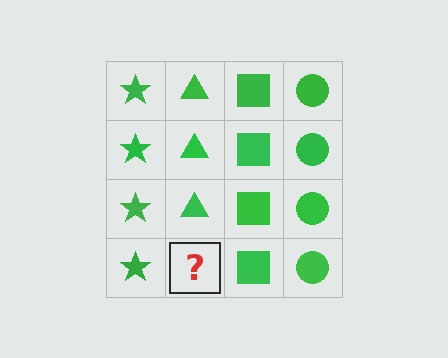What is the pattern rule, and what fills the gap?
The rule is that each column has a consistent shape. The gap should be filled with a green triangle.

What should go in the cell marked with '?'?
The missing cell should contain a green triangle.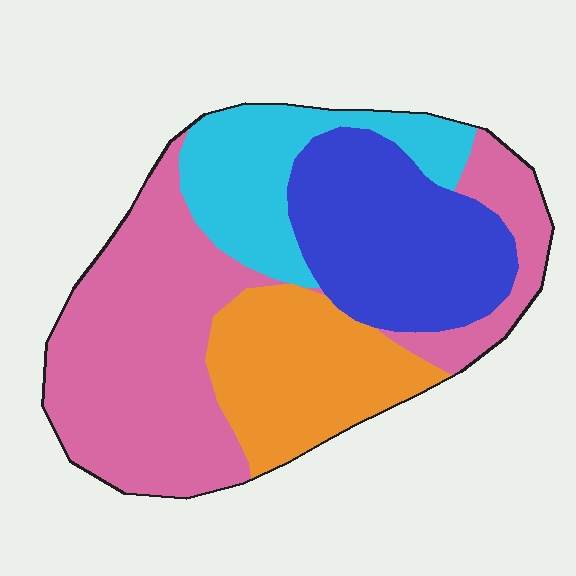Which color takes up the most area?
Pink, at roughly 40%.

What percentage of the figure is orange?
Orange takes up between a sixth and a third of the figure.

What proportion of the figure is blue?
Blue covers roughly 25% of the figure.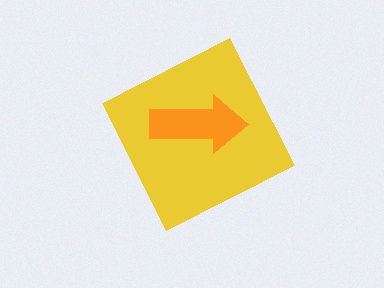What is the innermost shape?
The orange arrow.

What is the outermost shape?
The yellow diamond.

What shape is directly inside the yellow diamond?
The orange arrow.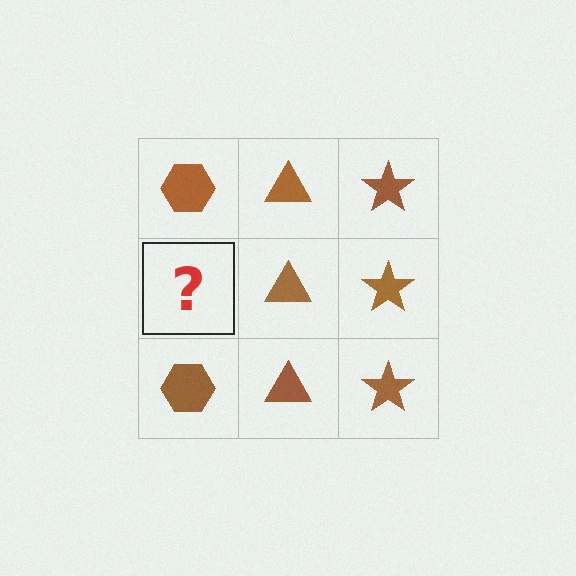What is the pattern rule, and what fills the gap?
The rule is that each column has a consistent shape. The gap should be filled with a brown hexagon.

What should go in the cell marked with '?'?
The missing cell should contain a brown hexagon.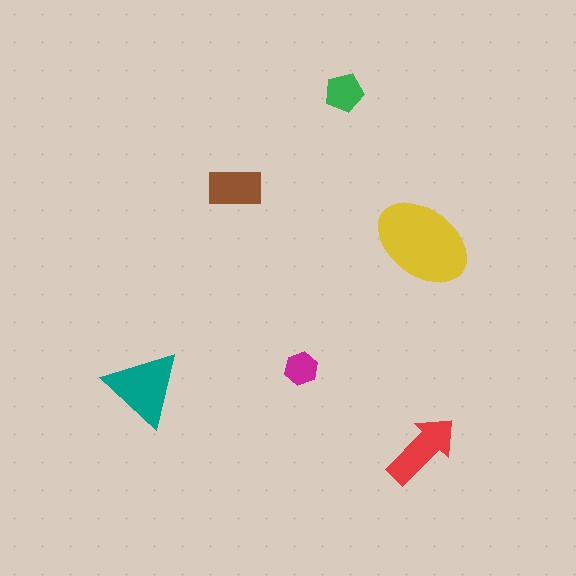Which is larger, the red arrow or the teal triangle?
The teal triangle.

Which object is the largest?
The yellow ellipse.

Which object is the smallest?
The magenta hexagon.